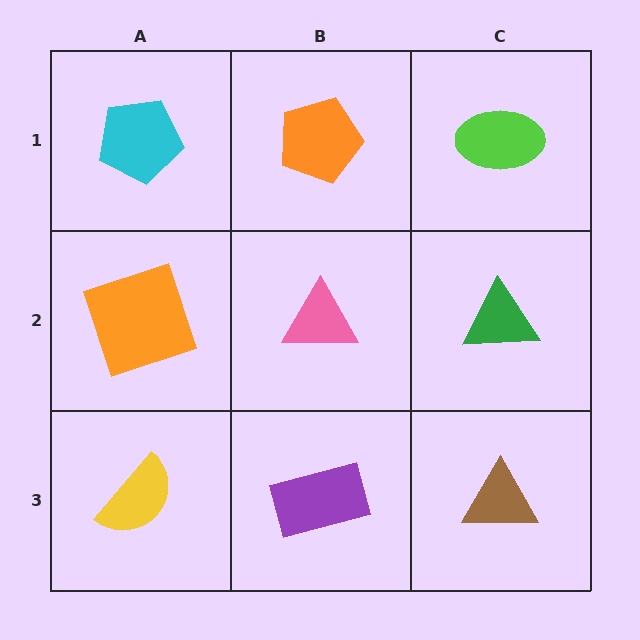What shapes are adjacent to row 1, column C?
A green triangle (row 2, column C), an orange pentagon (row 1, column B).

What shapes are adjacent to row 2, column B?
An orange pentagon (row 1, column B), a purple rectangle (row 3, column B), an orange square (row 2, column A), a green triangle (row 2, column C).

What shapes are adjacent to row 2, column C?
A lime ellipse (row 1, column C), a brown triangle (row 3, column C), a pink triangle (row 2, column B).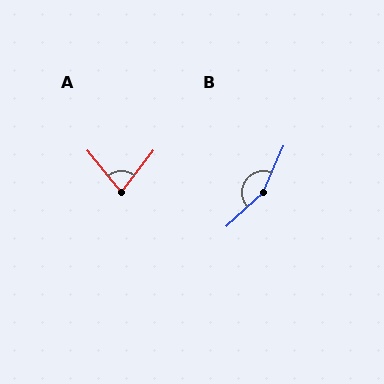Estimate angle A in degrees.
Approximately 76 degrees.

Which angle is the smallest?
A, at approximately 76 degrees.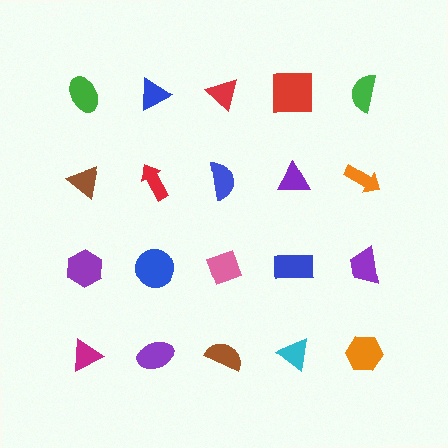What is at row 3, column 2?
A blue circle.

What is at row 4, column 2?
A purple ellipse.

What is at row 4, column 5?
An orange hexagon.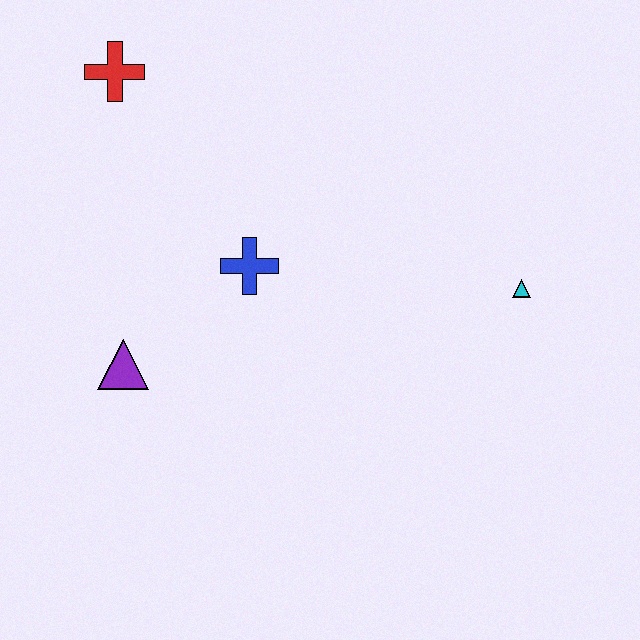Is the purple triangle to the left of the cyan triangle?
Yes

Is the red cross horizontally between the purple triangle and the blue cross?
No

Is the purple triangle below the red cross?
Yes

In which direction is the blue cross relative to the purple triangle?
The blue cross is to the right of the purple triangle.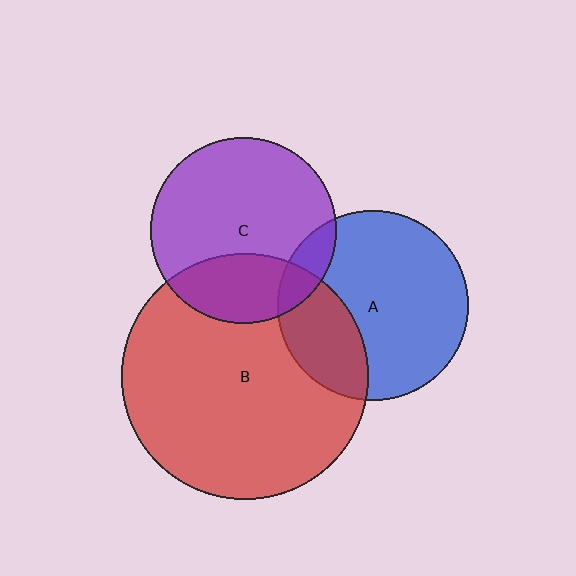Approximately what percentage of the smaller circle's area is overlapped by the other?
Approximately 30%.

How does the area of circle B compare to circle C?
Approximately 1.8 times.